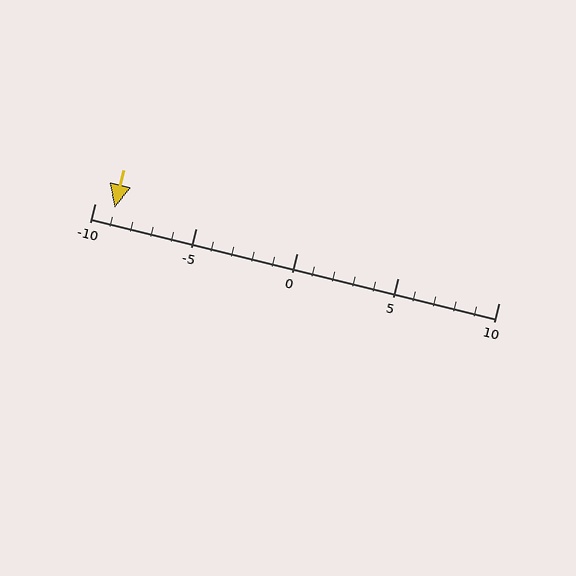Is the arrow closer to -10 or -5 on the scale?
The arrow is closer to -10.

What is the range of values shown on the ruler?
The ruler shows values from -10 to 10.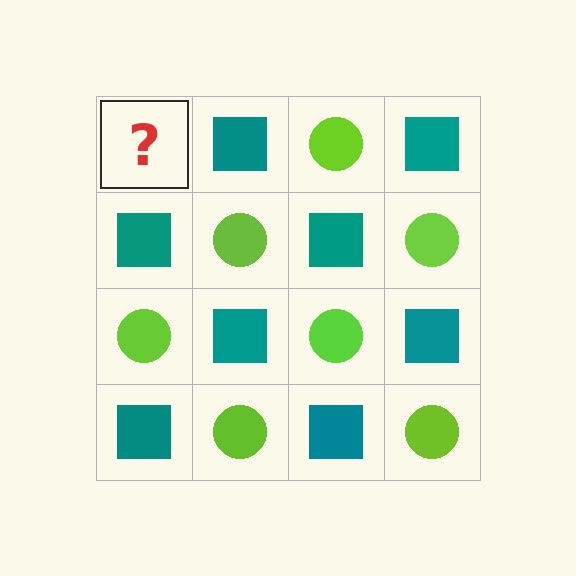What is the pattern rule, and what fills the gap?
The rule is that it alternates lime circle and teal square in a checkerboard pattern. The gap should be filled with a lime circle.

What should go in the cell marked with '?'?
The missing cell should contain a lime circle.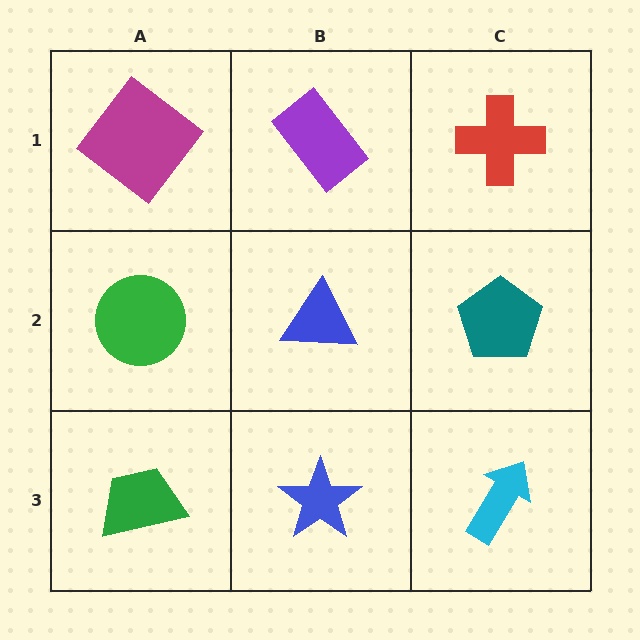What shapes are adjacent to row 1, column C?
A teal pentagon (row 2, column C), a purple rectangle (row 1, column B).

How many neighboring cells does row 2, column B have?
4.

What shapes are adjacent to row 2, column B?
A purple rectangle (row 1, column B), a blue star (row 3, column B), a green circle (row 2, column A), a teal pentagon (row 2, column C).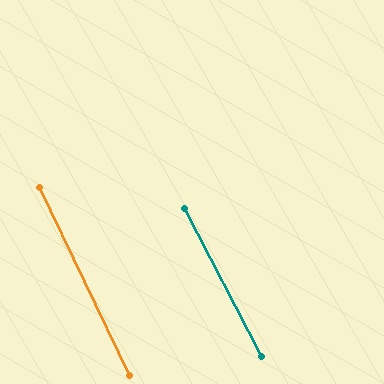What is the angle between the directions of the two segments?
Approximately 2 degrees.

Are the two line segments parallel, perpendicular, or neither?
Parallel — their directions differ by only 1.9°.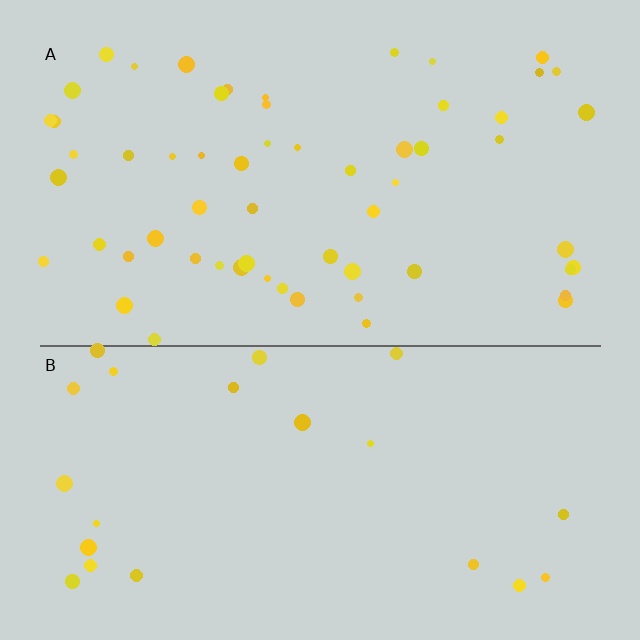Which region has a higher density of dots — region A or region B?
A (the top).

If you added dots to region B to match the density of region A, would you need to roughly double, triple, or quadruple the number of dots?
Approximately triple.